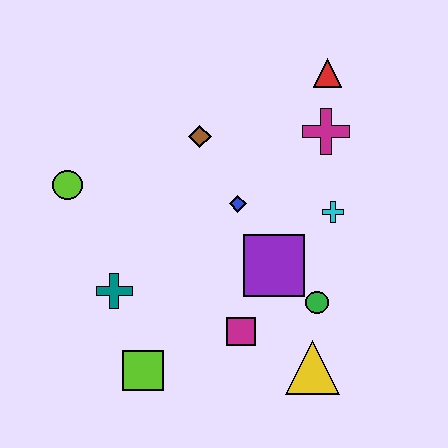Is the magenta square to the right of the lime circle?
Yes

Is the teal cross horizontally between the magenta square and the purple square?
No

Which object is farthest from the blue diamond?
The lime square is farthest from the blue diamond.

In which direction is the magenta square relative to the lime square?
The magenta square is to the right of the lime square.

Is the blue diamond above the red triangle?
No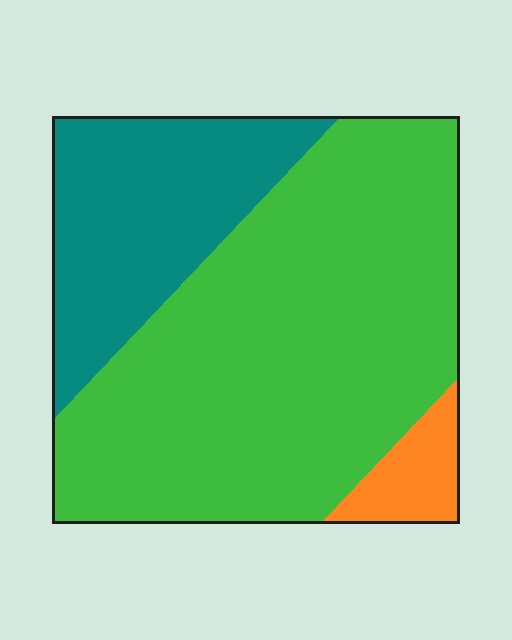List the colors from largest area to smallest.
From largest to smallest: green, teal, orange.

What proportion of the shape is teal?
Teal takes up about one quarter (1/4) of the shape.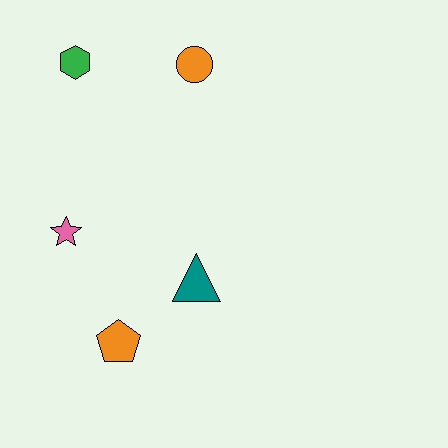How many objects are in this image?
There are 5 objects.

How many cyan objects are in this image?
There are no cyan objects.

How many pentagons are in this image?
There is 1 pentagon.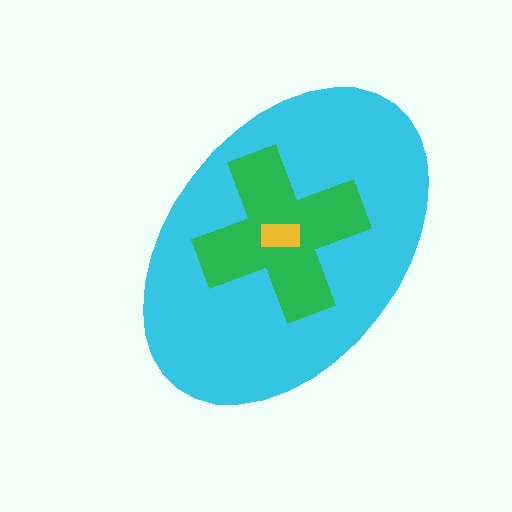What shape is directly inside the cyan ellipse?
The green cross.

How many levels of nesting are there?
3.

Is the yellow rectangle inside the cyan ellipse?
Yes.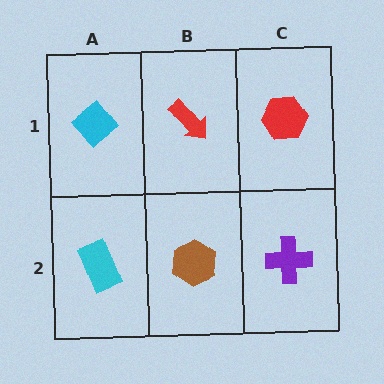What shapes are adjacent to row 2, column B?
A red arrow (row 1, column B), a cyan rectangle (row 2, column A), a purple cross (row 2, column C).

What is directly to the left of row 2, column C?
A brown hexagon.